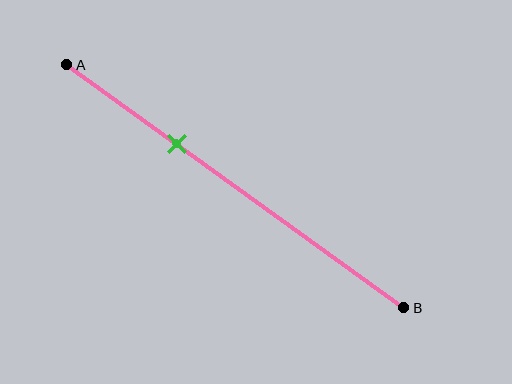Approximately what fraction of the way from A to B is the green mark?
The green mark is approximately 35% of the way from A to B.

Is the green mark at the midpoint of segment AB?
No, the mark is at about 35% from A, not at the 50% midpoint.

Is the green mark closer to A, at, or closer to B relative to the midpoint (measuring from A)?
The green mark is closer to point A than the midpoint of segment AB.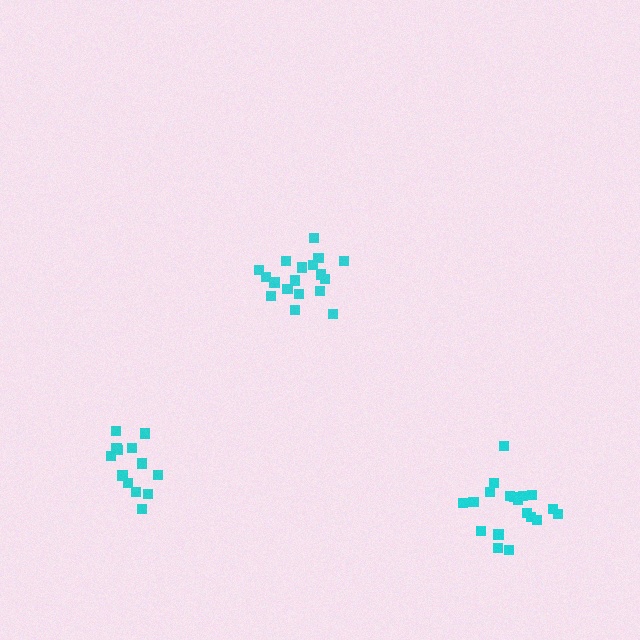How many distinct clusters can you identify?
There are 3 distinct clusters.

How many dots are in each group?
Group 1: 18 dots, Group 2: 19 dots, Group 3: 14 dots (51 total).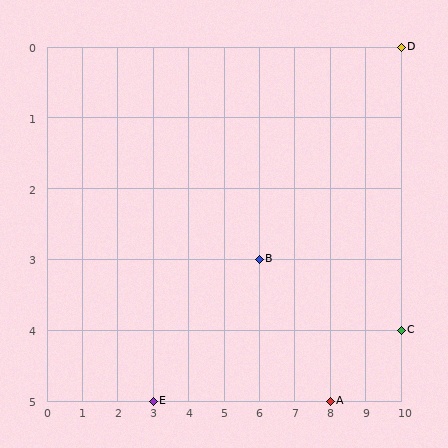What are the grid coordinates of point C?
Point C is at grid coordinates (10, 4).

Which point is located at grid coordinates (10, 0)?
Point D is at (10, 0).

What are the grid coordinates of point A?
Point A is at grid coordinates (8, 5).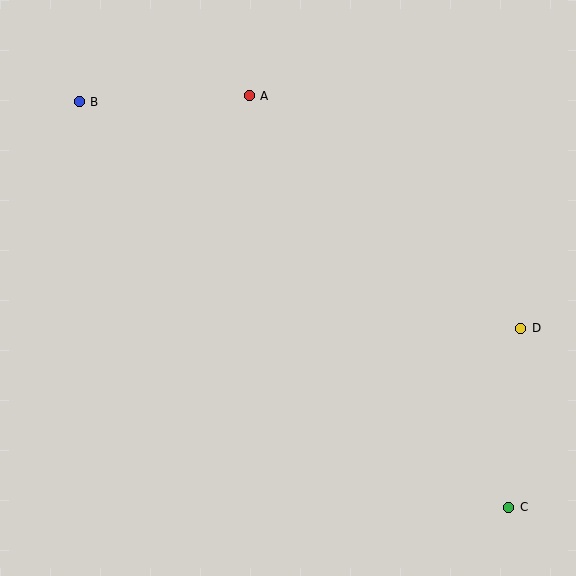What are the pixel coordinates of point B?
Point B is at (79, 102).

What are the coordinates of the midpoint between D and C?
The midpoint between D and C is at (515, 418).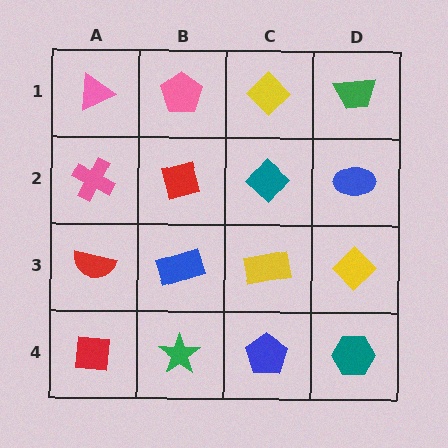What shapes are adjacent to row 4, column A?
A red semicircle (row 3, column A), a green star (row 4, column B).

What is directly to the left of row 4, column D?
A blue pentagon.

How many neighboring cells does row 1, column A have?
2.